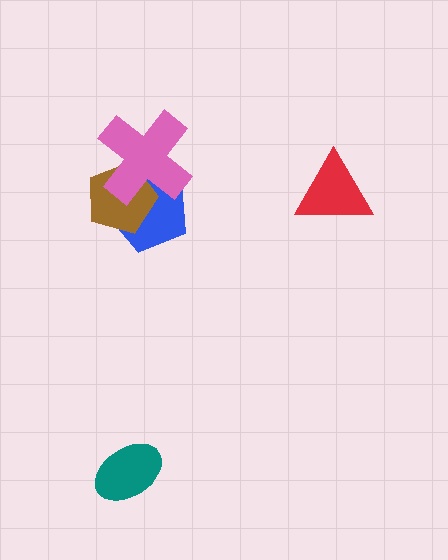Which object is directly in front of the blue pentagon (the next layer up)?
The brown pentagon is directly in front of the blue pentagon.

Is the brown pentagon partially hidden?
Yes, it is partially covered by another shape.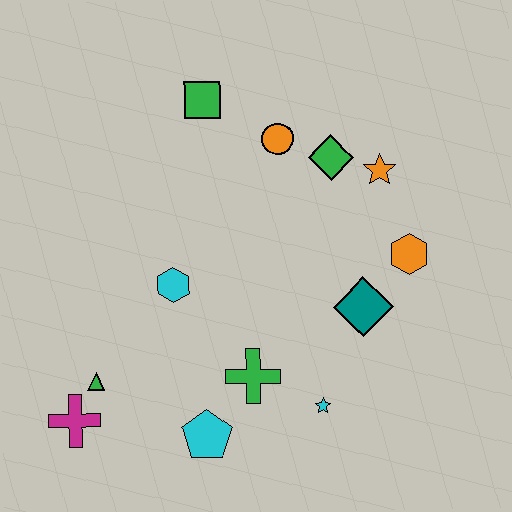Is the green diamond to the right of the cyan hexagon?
Yes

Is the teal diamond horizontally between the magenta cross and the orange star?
Yes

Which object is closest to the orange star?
The green diamond is closest to the orange star.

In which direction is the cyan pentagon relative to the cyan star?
The cyan pentagon is to the left of the cyan star.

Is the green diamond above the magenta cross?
Yes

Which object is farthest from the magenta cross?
The orange star is farthest from the magenta cross.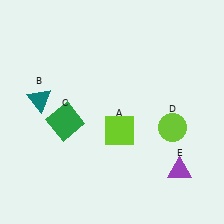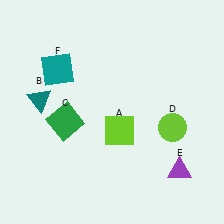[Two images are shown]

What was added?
A teal square (F) was added in Image 2.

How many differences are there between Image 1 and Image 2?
There is 1 difference between the two images.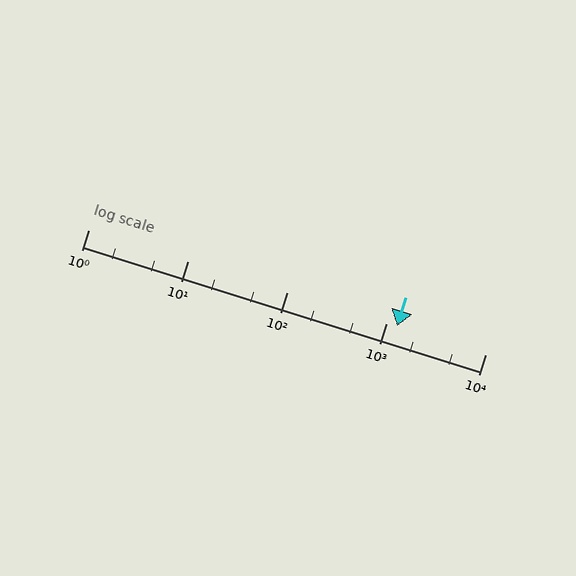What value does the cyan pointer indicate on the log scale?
The pointer indicates approximately 1300.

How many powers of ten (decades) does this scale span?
The scale spans 4 decades, from 1 to 10000.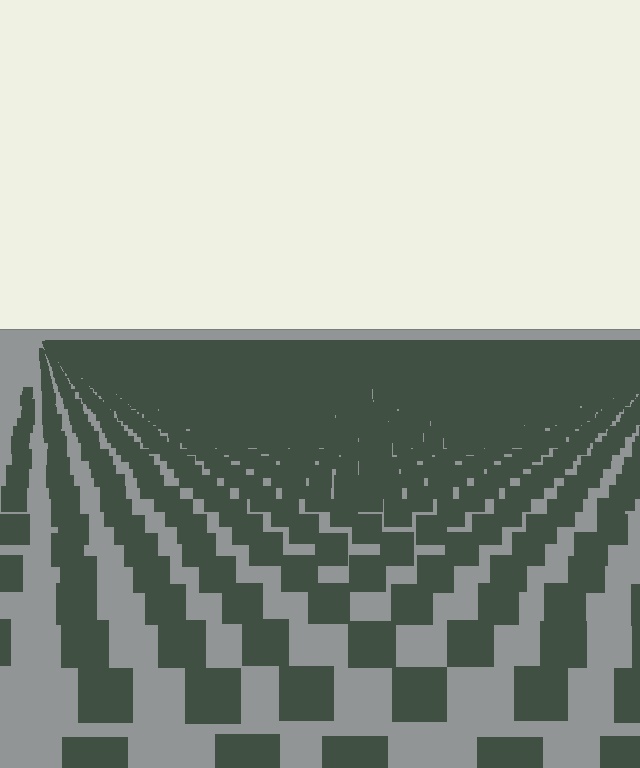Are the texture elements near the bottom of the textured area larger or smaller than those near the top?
Larger. Near the bottom, elements are closer to the viewer and appear at a bigger on-screen size.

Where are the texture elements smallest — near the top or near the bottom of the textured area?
Near the top.